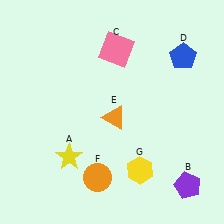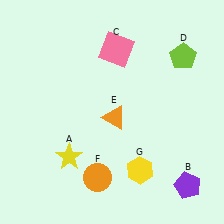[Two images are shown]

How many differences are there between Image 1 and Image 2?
There is 1 difference between the two images.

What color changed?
The pentagon (D) changed from blue in Image 1 to lime in Image 2.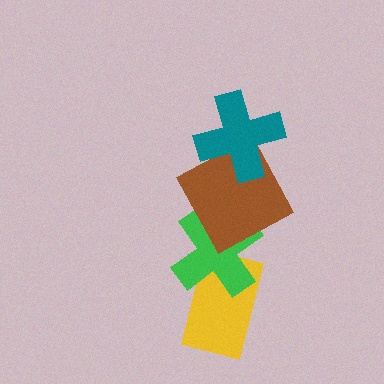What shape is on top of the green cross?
The brown square is on top of the green cross.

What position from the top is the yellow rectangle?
The yellow rectangle is 4th from the top.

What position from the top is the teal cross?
The teal cross is 1st from the top.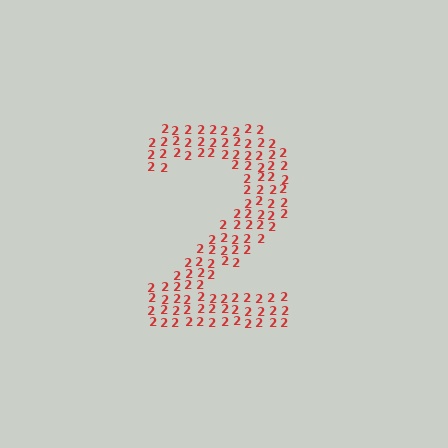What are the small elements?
The small elements are digit 2's.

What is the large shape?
The large shape is the digit 2.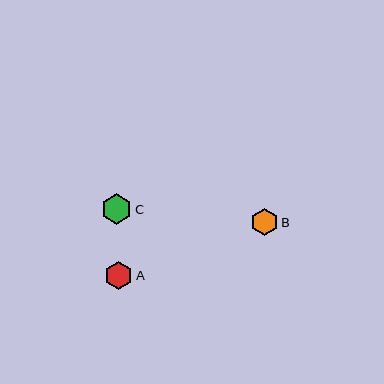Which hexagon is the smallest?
Hexagon B is the smallest with a size of approximately 27 pixels.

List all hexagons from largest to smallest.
From largest to smallest: C, A, B.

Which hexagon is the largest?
Hexagon C is the largest with a size of approximately 31 pixels.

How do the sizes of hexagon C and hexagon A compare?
Hexagon C and hexagon A are approximately the same size.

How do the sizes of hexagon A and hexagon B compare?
Hexagon A and hexagon B are approximately the same size.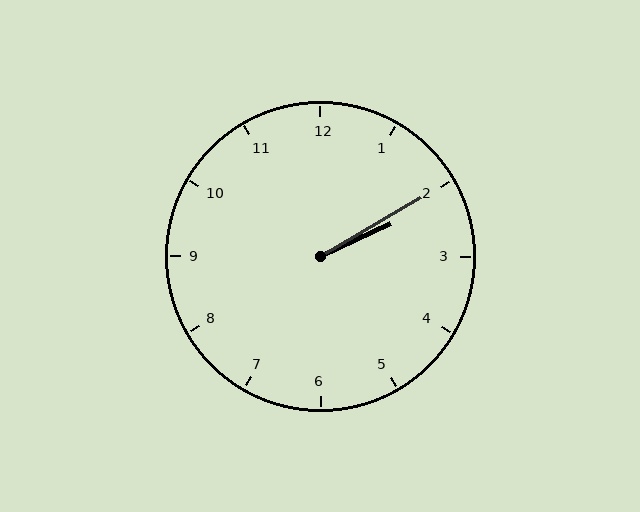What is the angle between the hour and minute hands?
Approximately 5 degrees.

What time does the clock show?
2:10.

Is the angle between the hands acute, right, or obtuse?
It is acute.